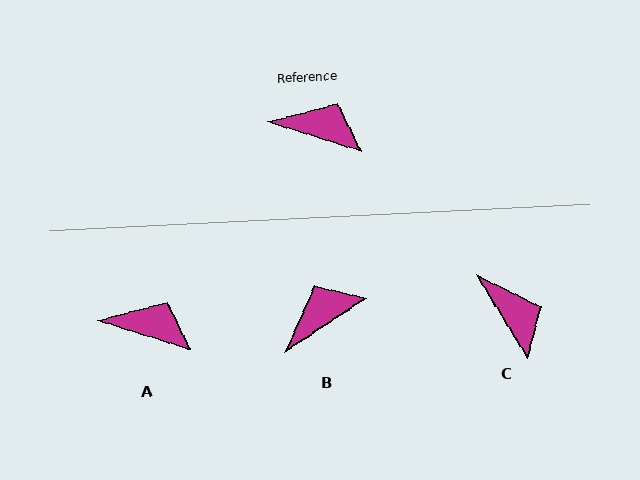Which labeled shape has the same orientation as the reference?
A.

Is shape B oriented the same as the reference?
No, it is off by about 51 degrees.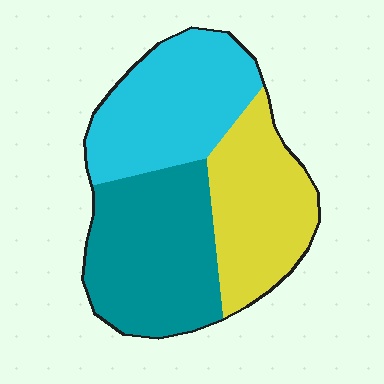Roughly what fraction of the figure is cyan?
Cyan takes up between a quarter and a half of the figure.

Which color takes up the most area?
Teal, at roughly 35%.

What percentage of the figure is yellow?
Yellow takes up about one third (1/3) of the figure.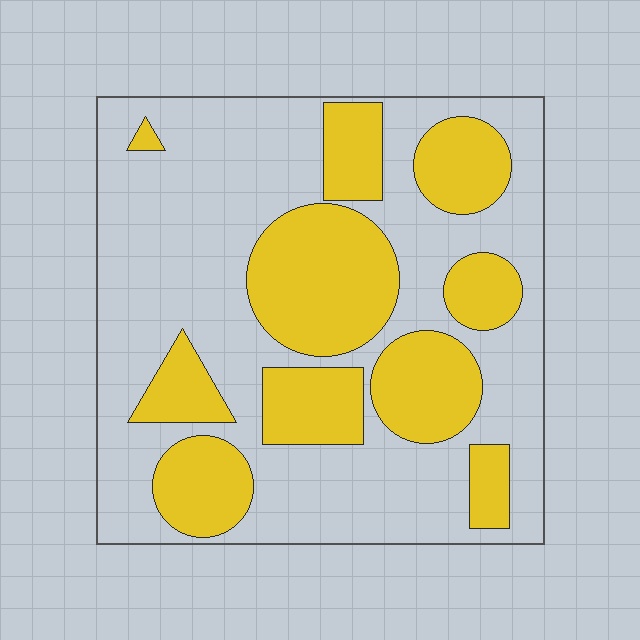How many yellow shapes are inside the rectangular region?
10.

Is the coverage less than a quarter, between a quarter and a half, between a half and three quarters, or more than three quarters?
Between a quarter and a half.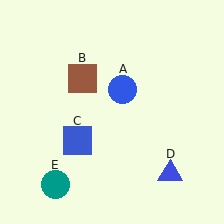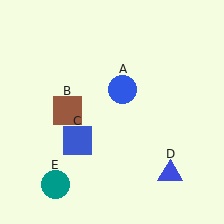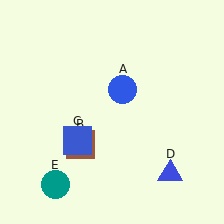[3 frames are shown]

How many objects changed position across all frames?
1 object changed position: brown square (object B).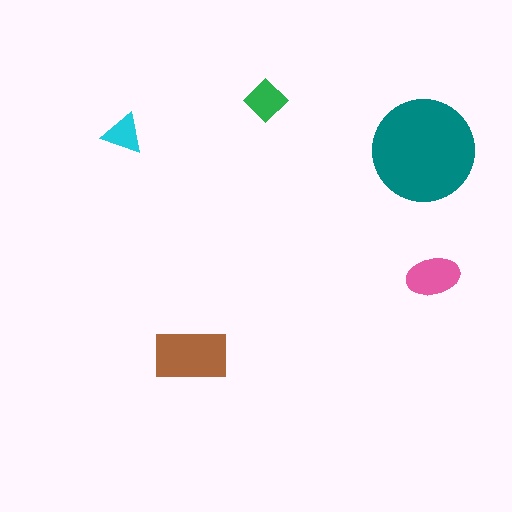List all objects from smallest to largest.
The cyan triangle, the green diamond, the pink ellipse, the brown rectangle, the teal circle.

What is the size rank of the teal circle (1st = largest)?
1st.